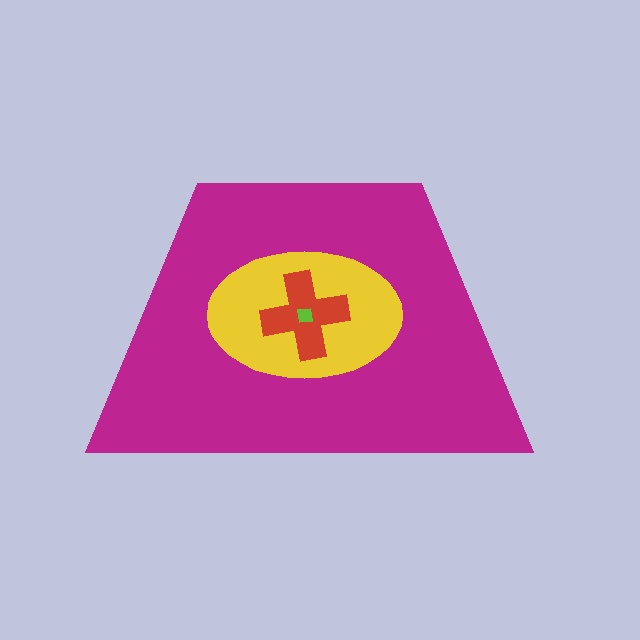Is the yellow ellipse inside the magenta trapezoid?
Yes.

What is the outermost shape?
The magenta trapezoid.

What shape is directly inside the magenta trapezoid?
The yellow ellipse.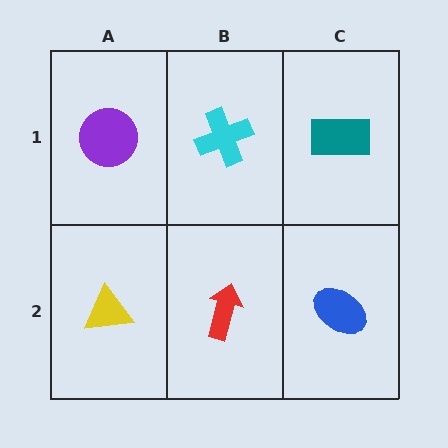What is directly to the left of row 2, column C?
A red arrow.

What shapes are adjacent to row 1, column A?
A yellow triangle (row 2, column A), a cyan cross (row 1, column B).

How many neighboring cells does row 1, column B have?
3.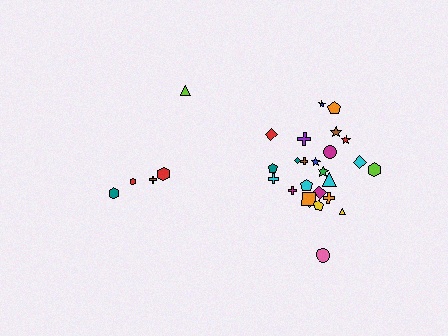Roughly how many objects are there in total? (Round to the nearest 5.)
Roughly 30 objects in total.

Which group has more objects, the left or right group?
The right group.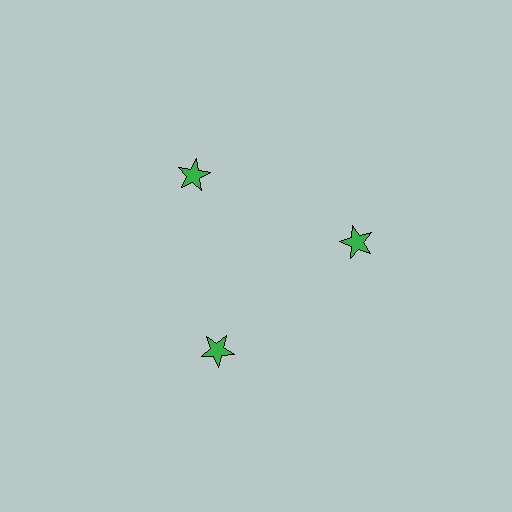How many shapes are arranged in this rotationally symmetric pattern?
There are 3 shapes, arranged in 3 groups of 1.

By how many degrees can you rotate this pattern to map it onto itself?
The pattern maps onto itself every 120 degrees of rotation.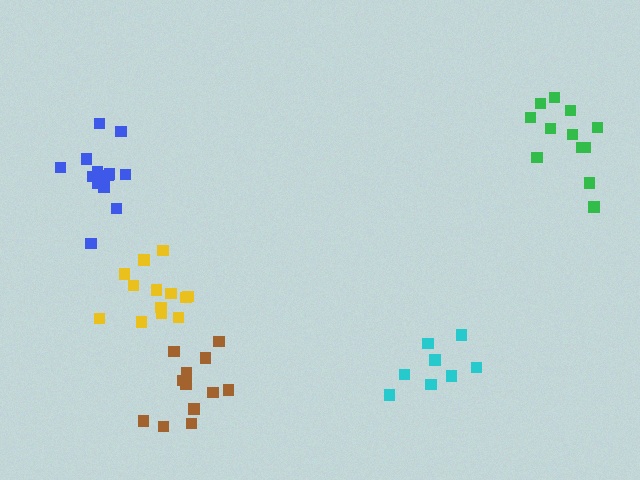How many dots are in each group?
Group 1: 12 dots, Group 2: 8 dots, Group 3: 13 dots, Group 4: 12 dots, Group 5: 13 dots (58 total).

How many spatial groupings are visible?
There are 5 spatial groupings.